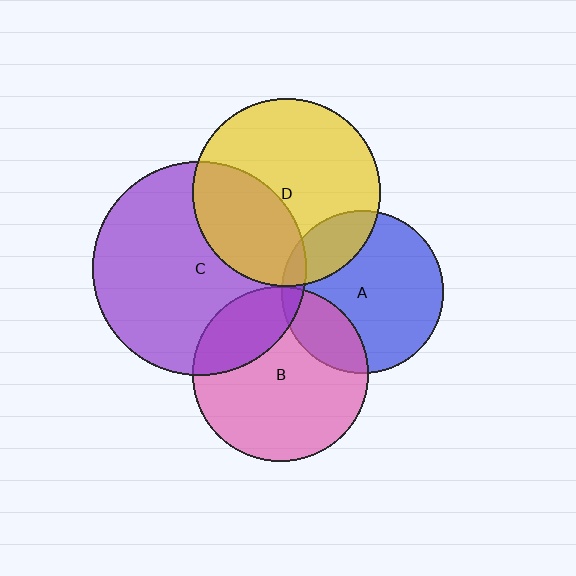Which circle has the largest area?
Circle C (purple).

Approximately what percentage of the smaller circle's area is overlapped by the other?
Approximately 35%.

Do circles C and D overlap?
Yes.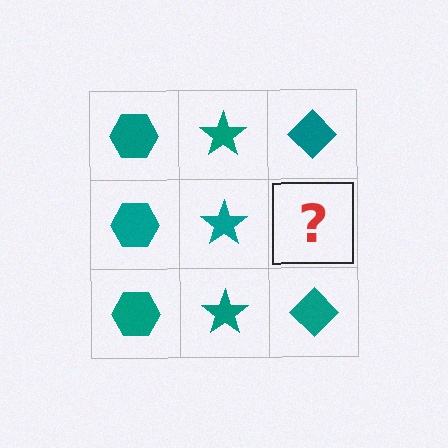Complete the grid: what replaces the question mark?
The question mark should be replaced with a teal diamond.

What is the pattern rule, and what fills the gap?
The rule is that each column has a consistent shape. The gap should be filled with a teal diamond.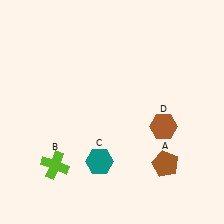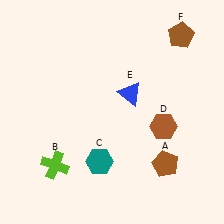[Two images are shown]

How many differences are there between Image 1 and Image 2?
There are 2 differences between the two images.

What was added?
A blue triangle (E), a brown pentagon (F) were added in Image 2.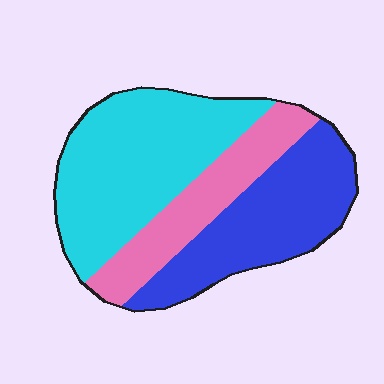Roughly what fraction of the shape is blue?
Blue takes up about one third (1/3) of the shape.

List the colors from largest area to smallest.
From largest to smallest: cyan, blue, pink.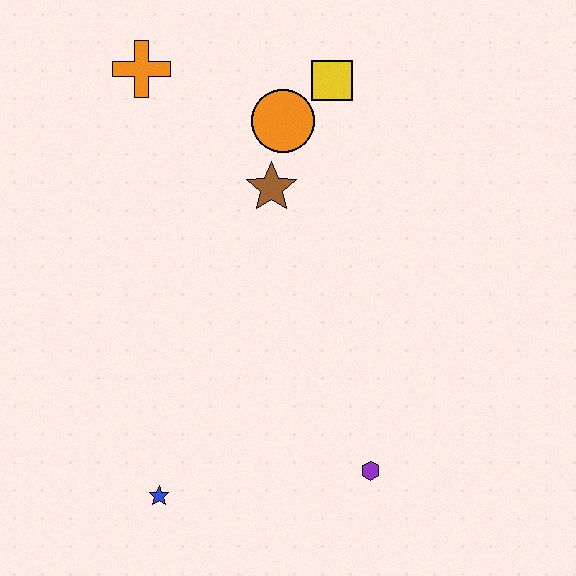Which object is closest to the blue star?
The purple hexagon is closest to the blue star.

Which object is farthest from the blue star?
The yellow square is farthest from the blue star.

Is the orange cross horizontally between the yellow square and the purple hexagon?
No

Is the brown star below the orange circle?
Yes